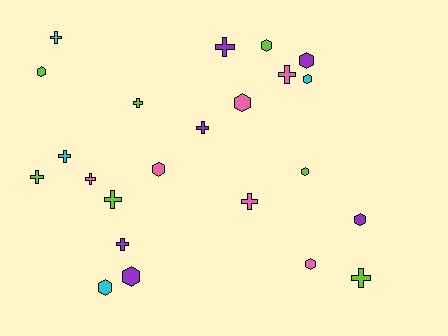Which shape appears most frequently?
Cross, with 12 objects.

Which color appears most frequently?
Lime, with 7 objects.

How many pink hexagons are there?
There are 3 pink hexagons.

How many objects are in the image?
There are 23 objects.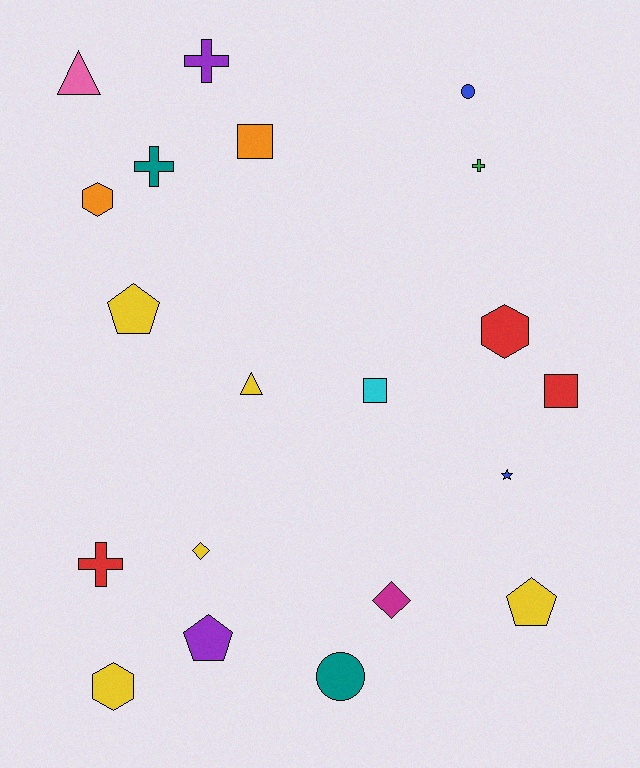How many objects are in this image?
There are 20 objects.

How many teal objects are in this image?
There are 2 teal objects.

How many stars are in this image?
There is 1 star.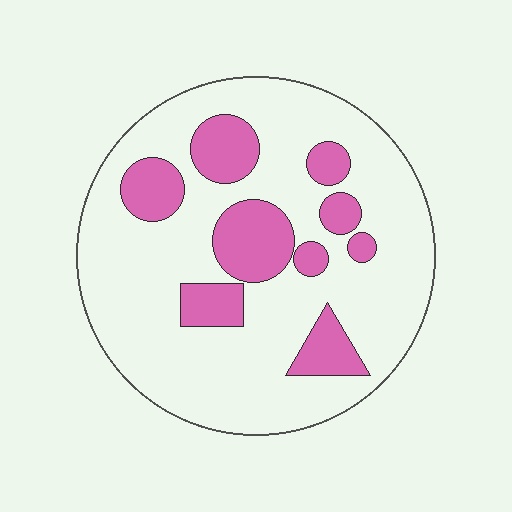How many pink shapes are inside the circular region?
9.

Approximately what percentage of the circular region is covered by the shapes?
Approximately 25%.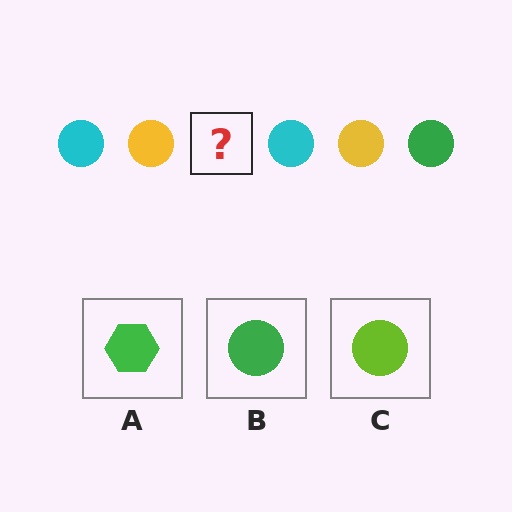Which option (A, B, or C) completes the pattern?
B.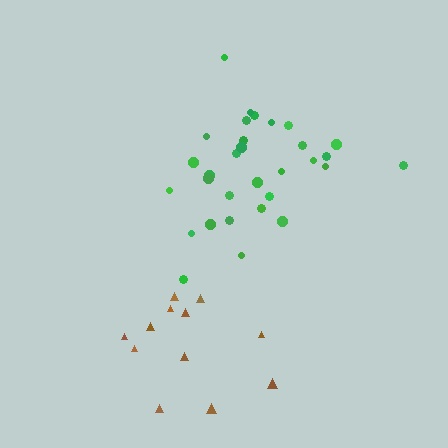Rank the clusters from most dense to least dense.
green, brown.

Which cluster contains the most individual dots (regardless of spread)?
Green (31).